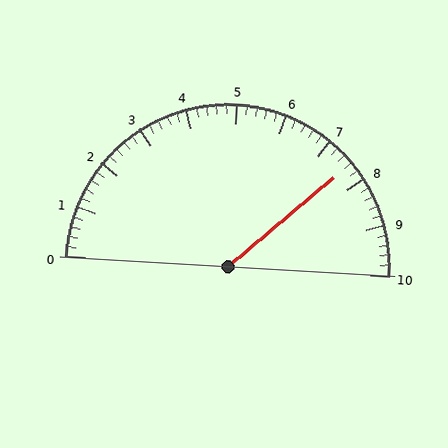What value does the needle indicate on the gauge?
The needle indicates approximately 7.6.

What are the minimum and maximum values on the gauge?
The gauge ranges from 0 to 10.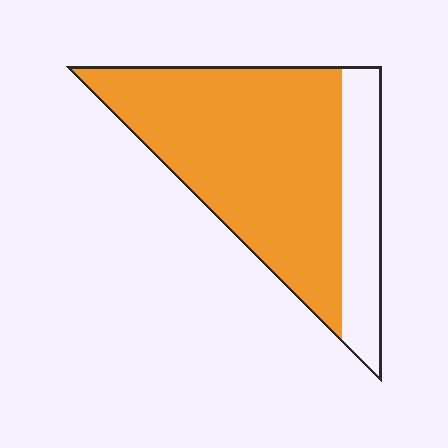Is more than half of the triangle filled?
Yes.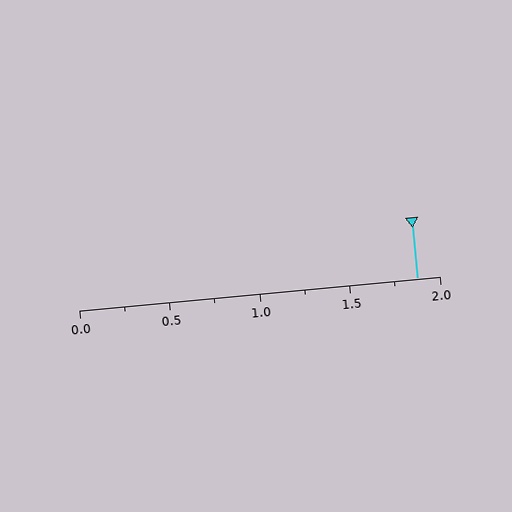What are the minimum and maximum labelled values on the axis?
The axis runs from 0.0 to 2.0.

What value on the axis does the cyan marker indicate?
The marker indicates approximately 1.88.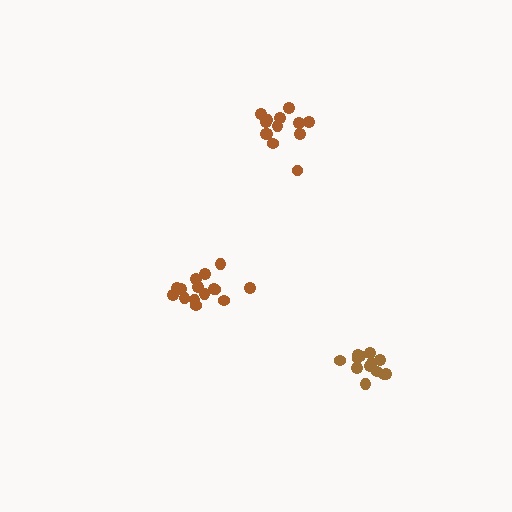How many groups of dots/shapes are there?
There are 3 groups.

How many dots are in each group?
Group 1: 13 dots, Group 2: 15 dots, Group 3: 13 dots (41 total).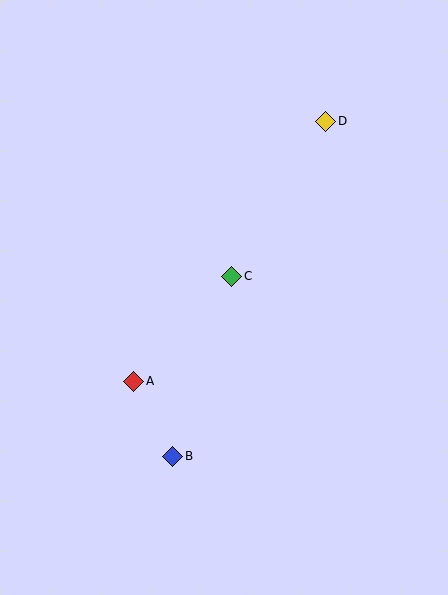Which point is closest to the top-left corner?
Point D is closest to the top-left corner.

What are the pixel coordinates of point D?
Point D is at (326, 121).